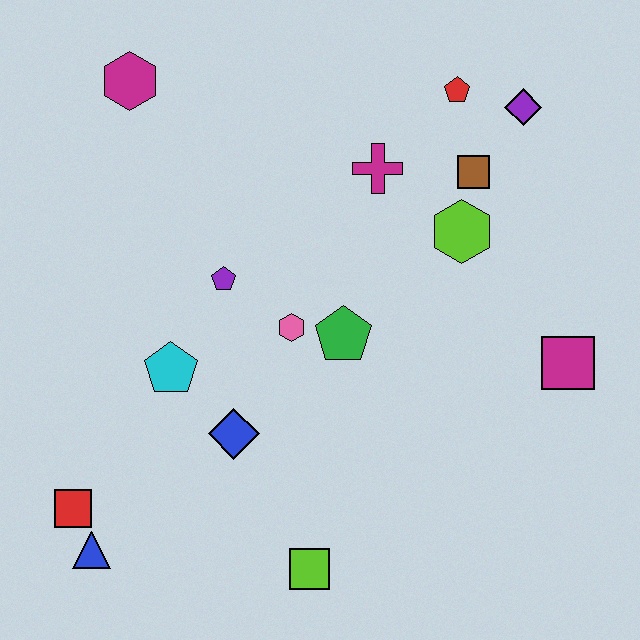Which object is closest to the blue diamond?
The cyan pentagon is closest to the blue diamond.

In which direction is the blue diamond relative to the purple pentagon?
The blue diamond is below the purple pentagon.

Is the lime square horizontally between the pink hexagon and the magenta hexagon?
No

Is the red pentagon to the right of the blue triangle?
Yes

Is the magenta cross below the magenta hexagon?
Yes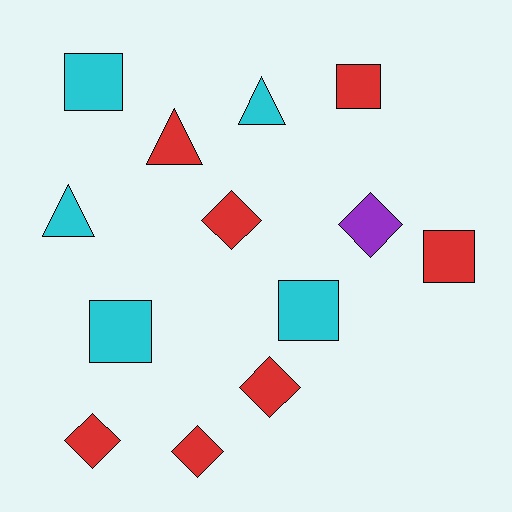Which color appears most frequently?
Red, with 7 objects.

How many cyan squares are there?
There are 3 cyan squares.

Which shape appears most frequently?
Square, with 5 objects.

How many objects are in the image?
There are 13 objects.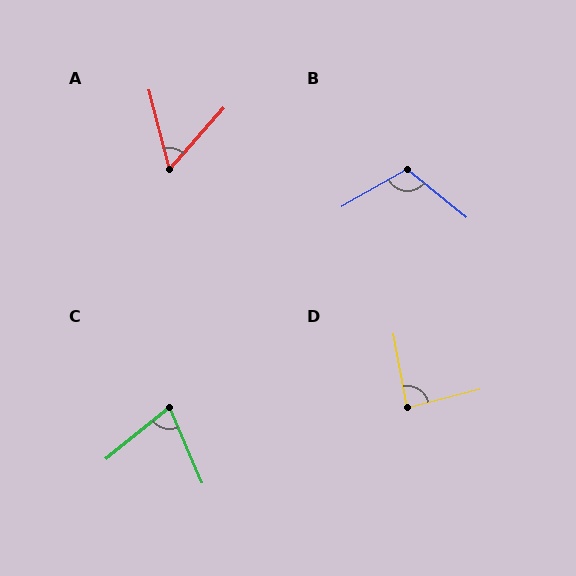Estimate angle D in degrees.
Approximately 86 degrees.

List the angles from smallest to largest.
A (56°), C (74°), D (86°), B (112°).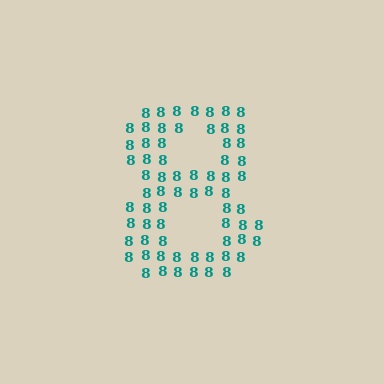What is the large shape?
The large shape is the digit 8.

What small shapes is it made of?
It is made of small digit 8's.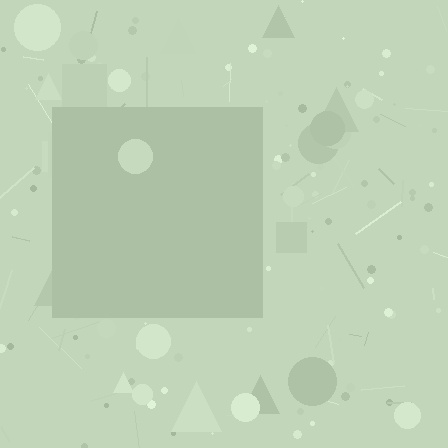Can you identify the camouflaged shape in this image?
The camouflaged shape is a square.